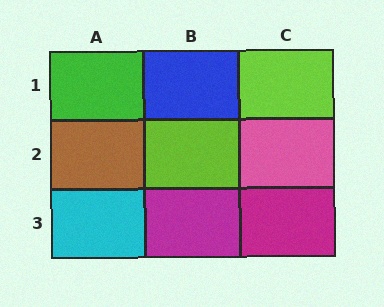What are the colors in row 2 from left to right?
Brown, lime, pink.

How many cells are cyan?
1 cell is cyan.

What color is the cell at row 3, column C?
Magenta.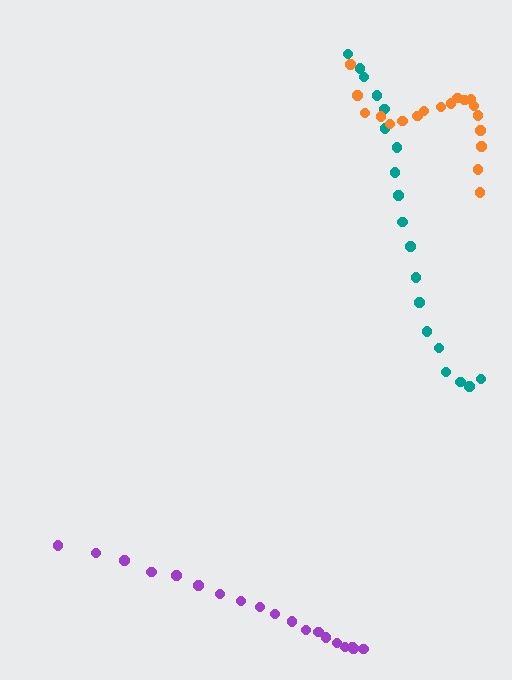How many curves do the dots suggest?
There are 3 distinct paths.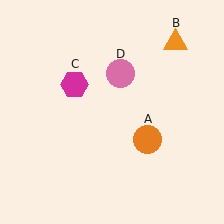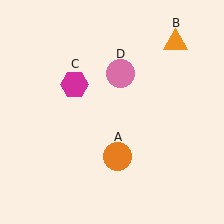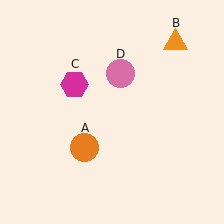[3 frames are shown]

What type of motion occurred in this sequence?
The orange circle (object A) rotated clockwise around the center of the scene.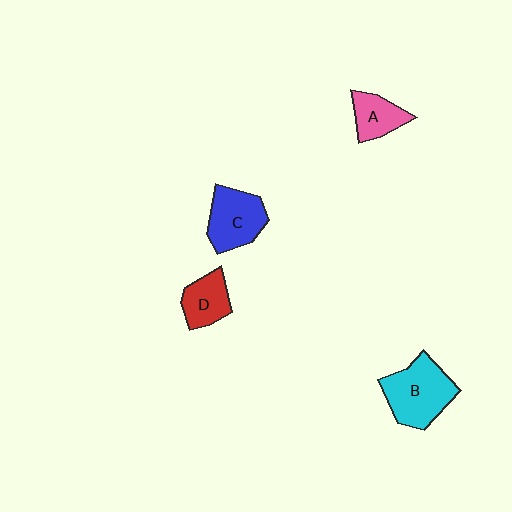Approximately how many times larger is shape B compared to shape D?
Approximately 1.7 times.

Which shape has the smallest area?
Shape A (pink).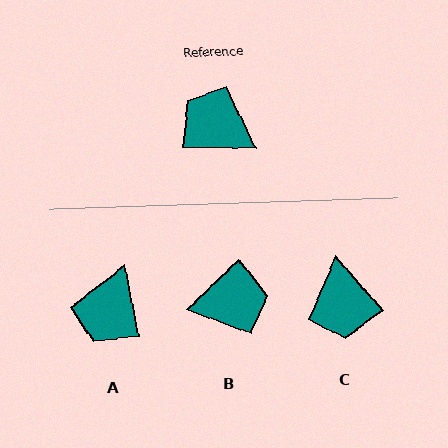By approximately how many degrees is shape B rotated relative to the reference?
Approximately 135 degrees clockwise.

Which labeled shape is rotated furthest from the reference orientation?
B, about 135 degrees away.